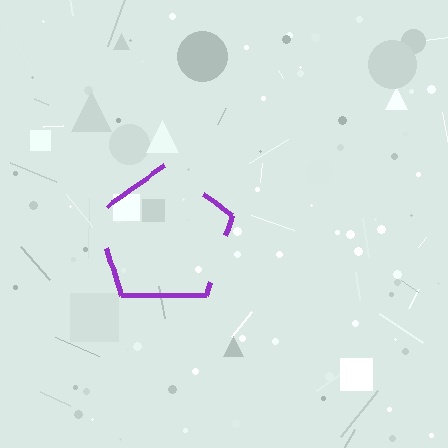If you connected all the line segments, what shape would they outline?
They would outline a pentagon.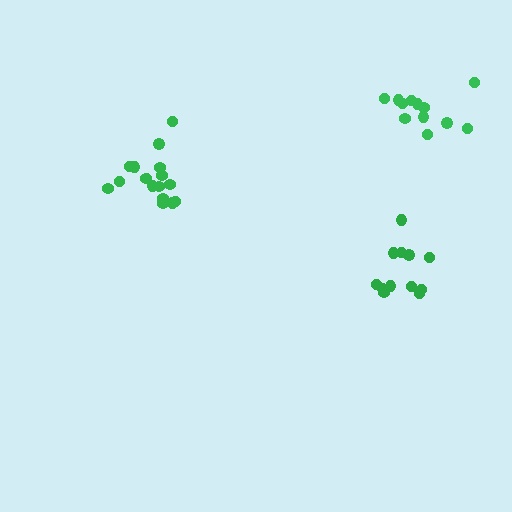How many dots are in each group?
Group 1: 17 dots, Group 2: 12 dots, Group 3: 12 dots (41 total).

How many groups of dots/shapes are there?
There are 3 groups.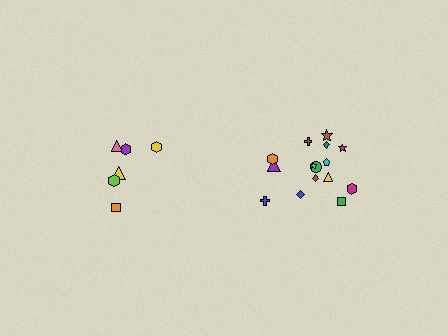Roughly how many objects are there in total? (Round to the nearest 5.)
Roughly 20 objects in total.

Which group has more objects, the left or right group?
The right group.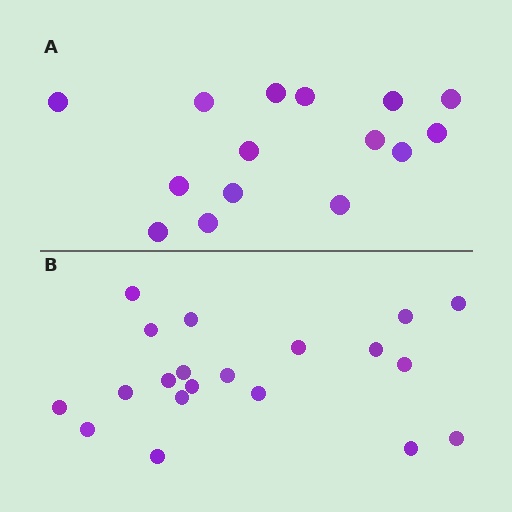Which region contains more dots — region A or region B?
Region B (the bottom region) has more dots.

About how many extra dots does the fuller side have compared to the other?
Region B has about 5 more dots than region A.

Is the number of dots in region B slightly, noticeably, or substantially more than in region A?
Region B has noticeably more, but not dramatically so. The ratio is roughly 1.3 to 1.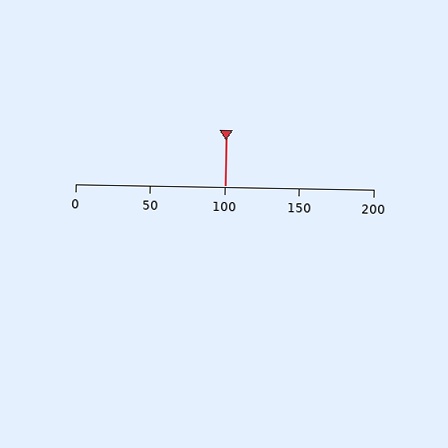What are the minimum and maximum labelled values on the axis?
The axis runs from 0 to 200.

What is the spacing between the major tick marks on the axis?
The major ticks are spaced 50 apart.